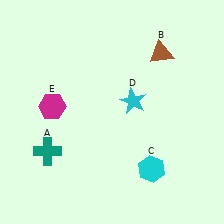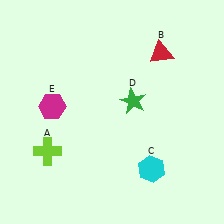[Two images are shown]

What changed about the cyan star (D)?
In Image 1, D is cyan. In Image 2, it changed to green.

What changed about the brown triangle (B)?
In Image 1, B is brown. In Image 2, it changed to red.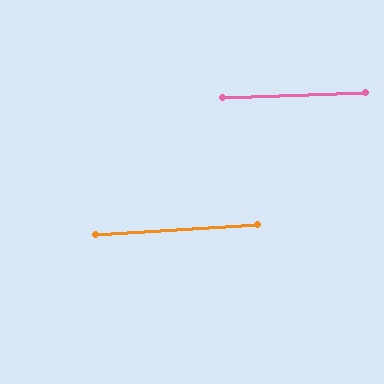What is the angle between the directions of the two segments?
Approximately 1 degree.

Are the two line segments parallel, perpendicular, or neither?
Parallel — their directions differ by only 1.5°.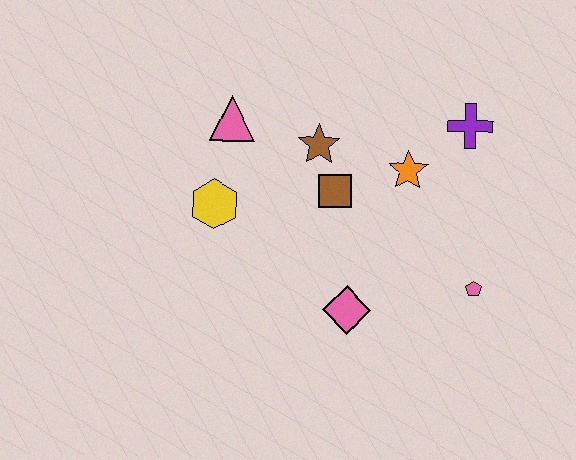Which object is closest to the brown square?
The brown star is closest to the brown square.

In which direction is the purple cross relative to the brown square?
The purple cross is to the right of the brown square.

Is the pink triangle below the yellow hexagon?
No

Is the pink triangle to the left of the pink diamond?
Yes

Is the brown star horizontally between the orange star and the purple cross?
No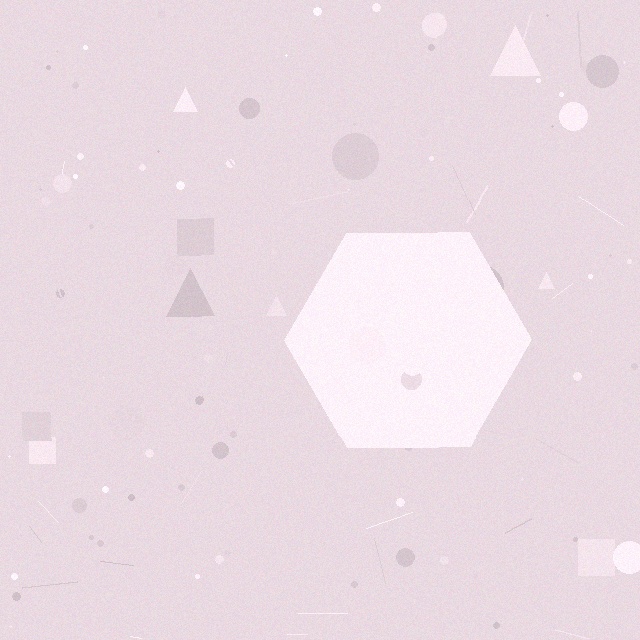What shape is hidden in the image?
A hexagon is hidden in the image.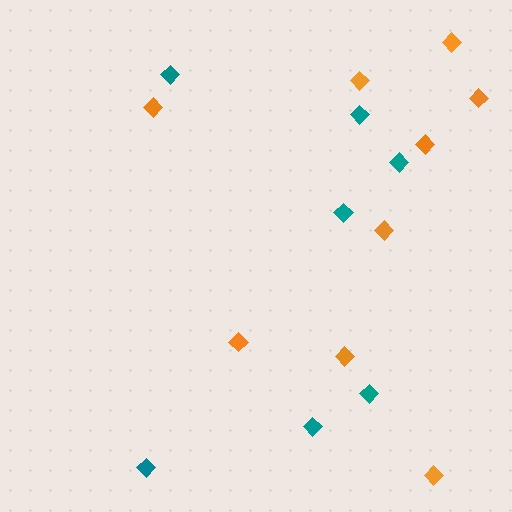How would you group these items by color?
There are 2 groups: one group of teal diamonds (7) and one group of orange diamonds (9).